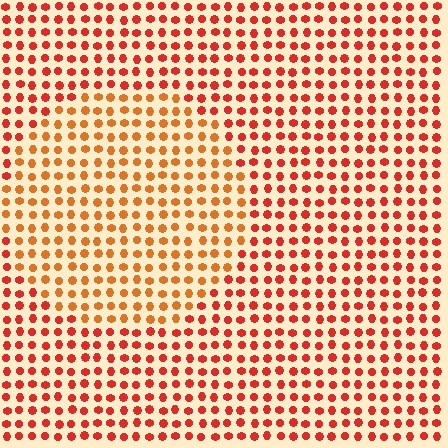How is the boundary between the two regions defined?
The boundary is defined purely by a slight shift in hue (about 25 degrees). Spacing, size, and orientation are identical on both sides.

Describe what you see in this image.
The image is filled with small red elements in a uniform arrangement. A circle-shaped region is visible where the elements are tinted to a slightly different hue, forming a subtle color boundary.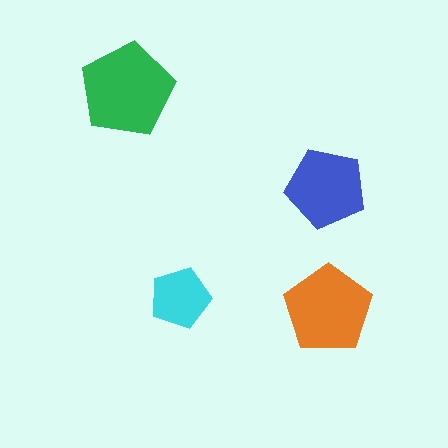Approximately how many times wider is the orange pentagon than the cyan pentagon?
About 1.5 times wider.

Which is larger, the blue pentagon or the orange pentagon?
The orange one.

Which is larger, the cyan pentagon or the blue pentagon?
The blue one.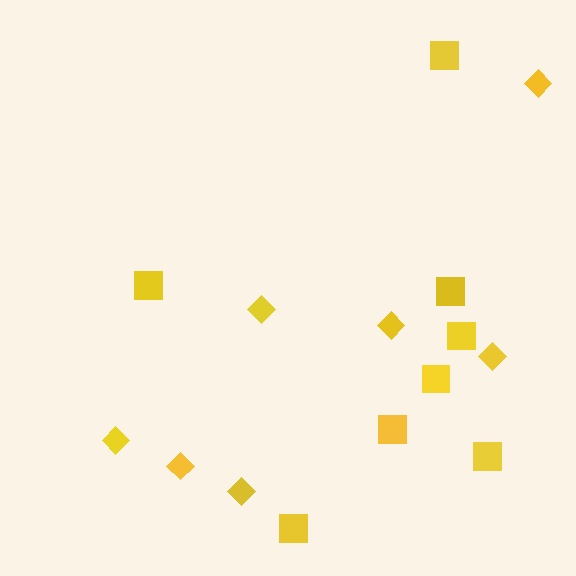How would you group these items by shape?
There are 2 groups: one group of diamonds (7) and one group of squares (8).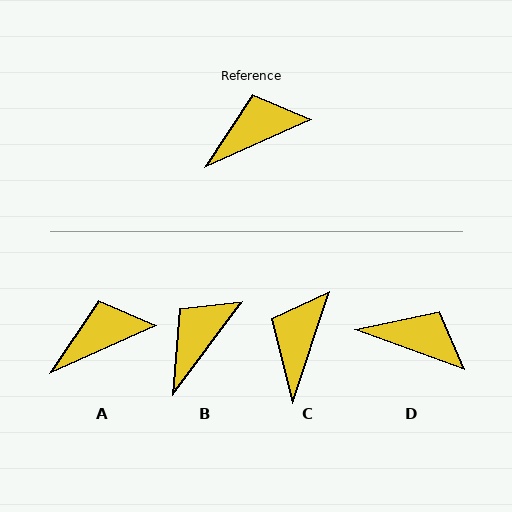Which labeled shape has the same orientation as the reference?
A.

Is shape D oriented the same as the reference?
No, it is off by about 44 degrees.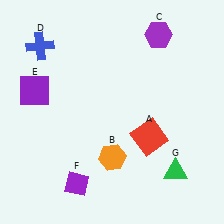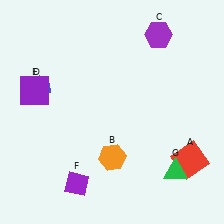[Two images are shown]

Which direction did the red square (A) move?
The red square (A) moved right.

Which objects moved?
The objects that moved are: the red square (A), the blue cross (D).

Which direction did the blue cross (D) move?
The blue cross (D) moved down.